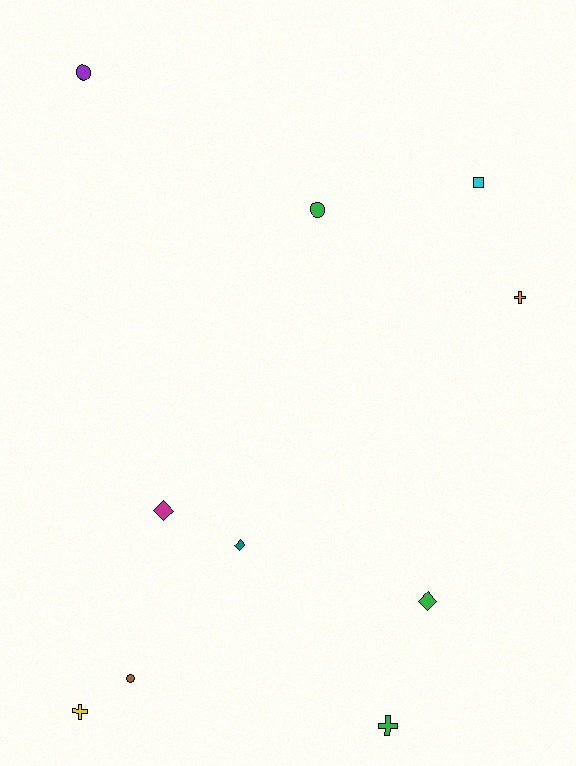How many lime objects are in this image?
There are no lime objects.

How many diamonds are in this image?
There are 3 diamonds.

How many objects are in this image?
There are 10 objects.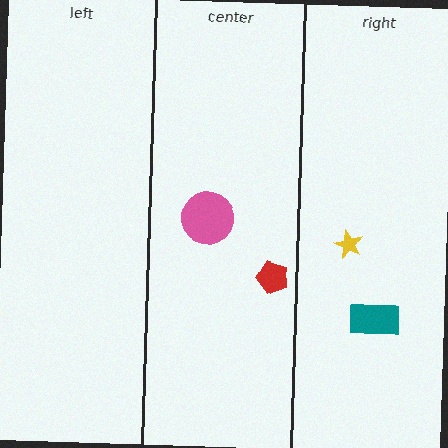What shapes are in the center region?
The pink circle, the red pentagon.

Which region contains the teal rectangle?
The right region.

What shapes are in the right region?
The yellow star, the teal rectangle.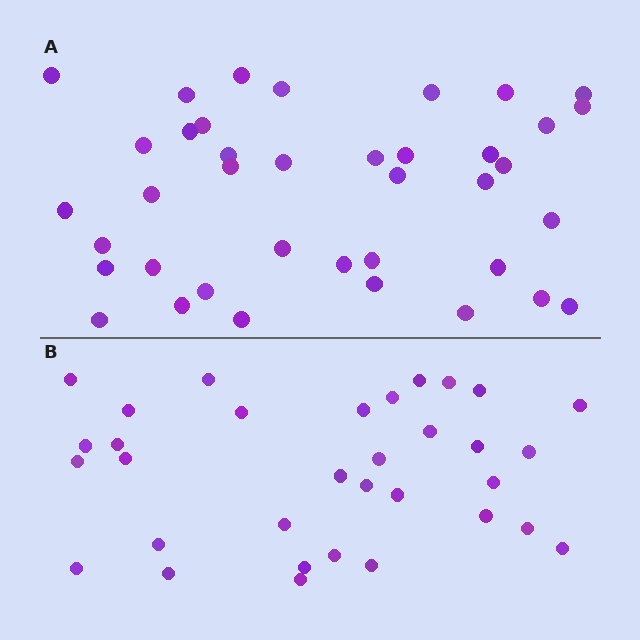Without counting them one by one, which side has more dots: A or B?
Region A (the top region) has more dots.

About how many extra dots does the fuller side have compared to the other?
Region A has about 6 more dots than region B.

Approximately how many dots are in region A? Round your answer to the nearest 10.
About 40 dots. (The exact count is 39, which rounds to 40.)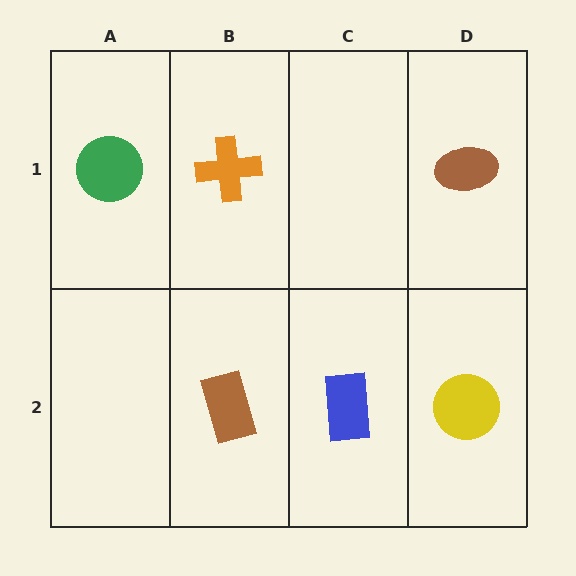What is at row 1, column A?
A green circle.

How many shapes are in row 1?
3 shapes.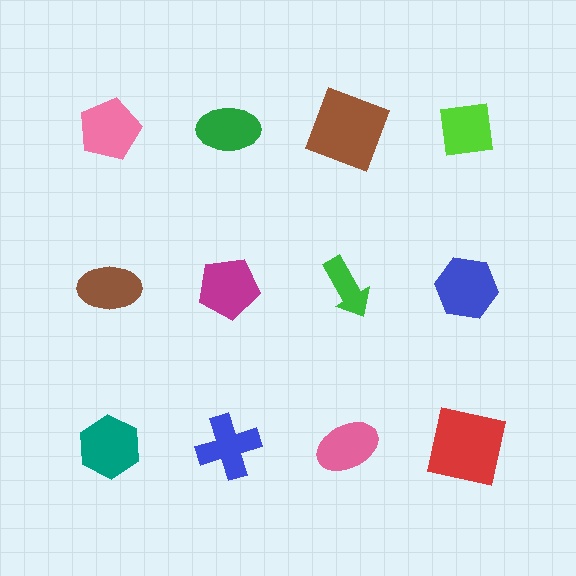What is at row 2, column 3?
A green arrow.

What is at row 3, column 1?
A teal hexagon.